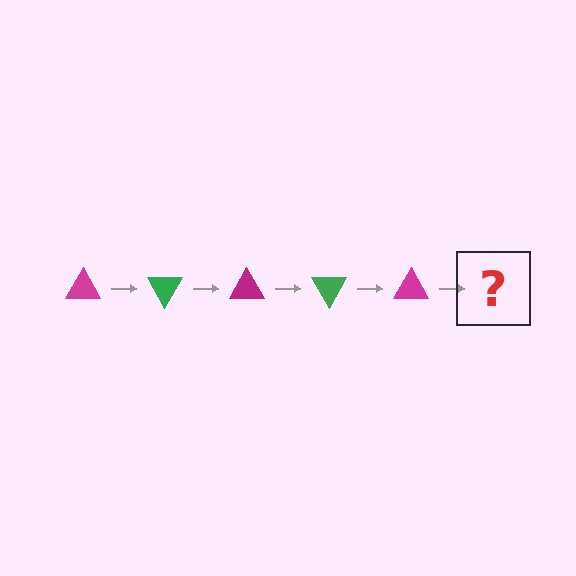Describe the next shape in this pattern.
It should be a green triangle, rotated 300 degrees from the start.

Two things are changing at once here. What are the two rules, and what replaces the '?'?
The two rules are that it rotates 60 degrees each step and the color cycles through magenta and green. The '?' should be a green triangle, rotated 300 degrees from the start.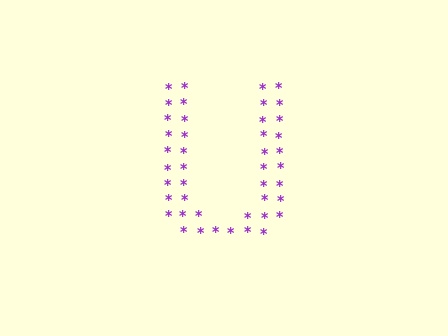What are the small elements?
The small elements are asterisks.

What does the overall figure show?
The overall figure shows the letter U.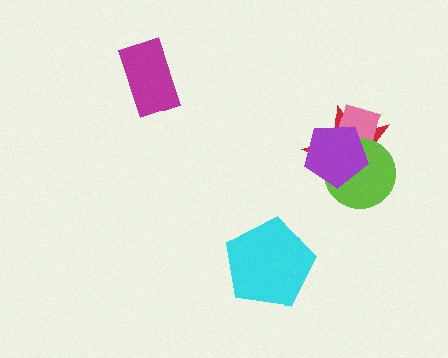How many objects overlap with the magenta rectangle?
0 objects overlap with the magenta rectangle.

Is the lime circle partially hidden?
Yes, it is partially covered by another shape.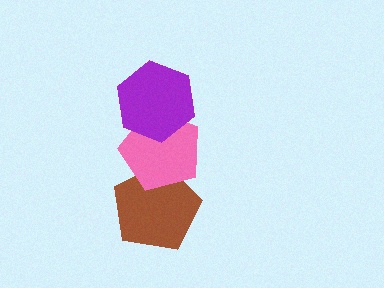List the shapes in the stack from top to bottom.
From top to bottom: the purple hexagon, the pink pentagon, the brown pentagon.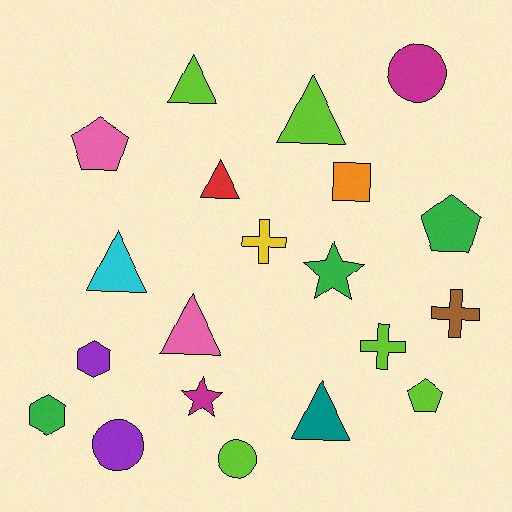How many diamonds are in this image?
There are no diamonds.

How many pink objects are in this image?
There are 2 pink objects.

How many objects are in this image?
There are 20 objects.